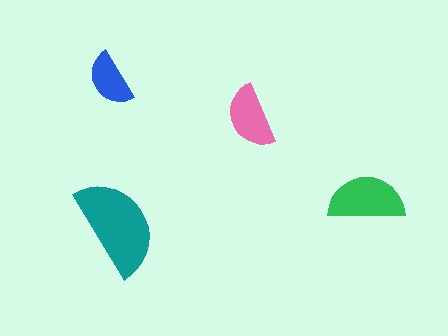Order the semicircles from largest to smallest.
the teal one, the green one, the pink one, the blue one.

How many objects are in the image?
There are 4 objects in the image.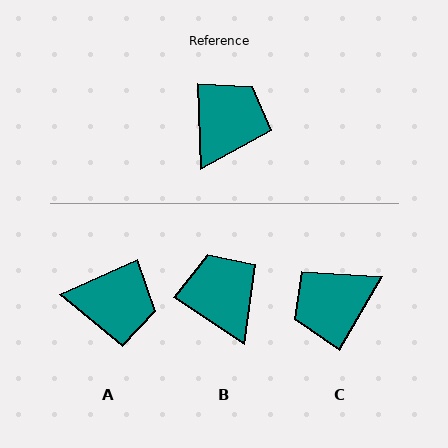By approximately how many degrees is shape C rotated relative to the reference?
Approximately 148 degrees counter-clockwise.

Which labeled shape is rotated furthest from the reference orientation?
C, about 148 degrees away.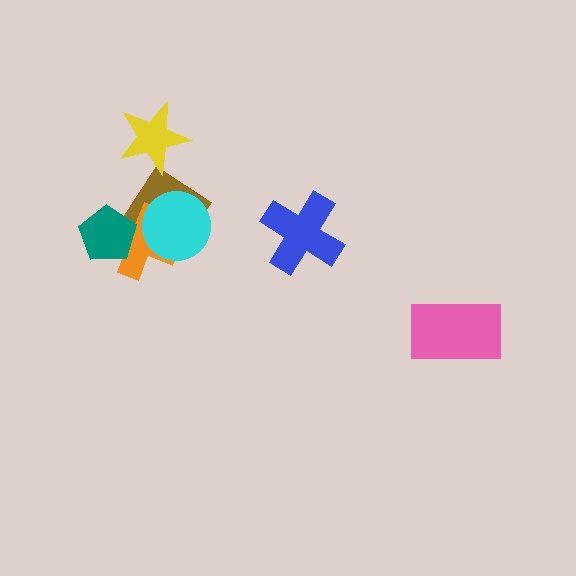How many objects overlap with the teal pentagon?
1 object overlaps with the teal pentagon.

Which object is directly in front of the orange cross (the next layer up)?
The teal pentagon is directly in front of the orange cross.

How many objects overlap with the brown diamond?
2 objects overlap with the brown diamond.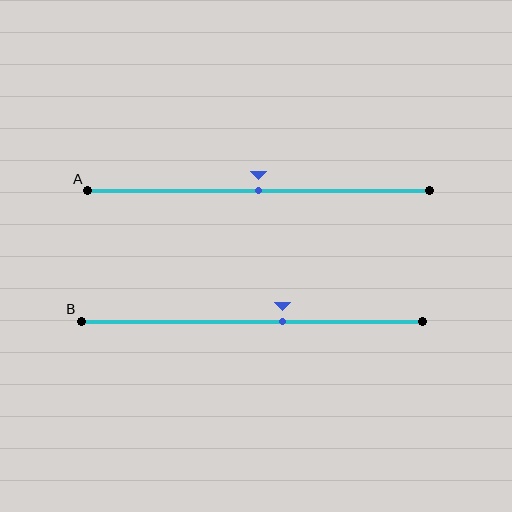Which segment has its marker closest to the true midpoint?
Segment A has its marker closest to the true midpoint.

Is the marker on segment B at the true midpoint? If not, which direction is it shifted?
No, the marker on segment B is shifted to the right by about 9% of the segment length.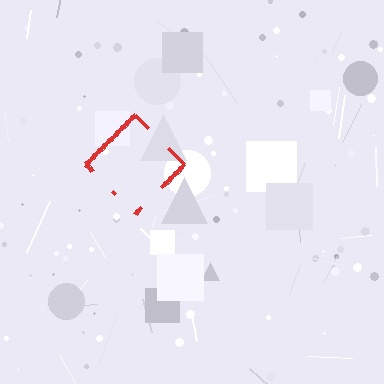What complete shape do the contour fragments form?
The contour fragments form a diamond.